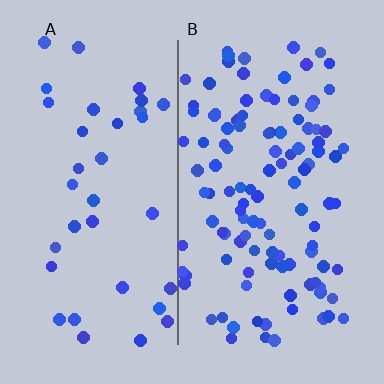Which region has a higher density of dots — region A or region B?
B (the right).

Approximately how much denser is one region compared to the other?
Approximately 3.0× — region B over region A.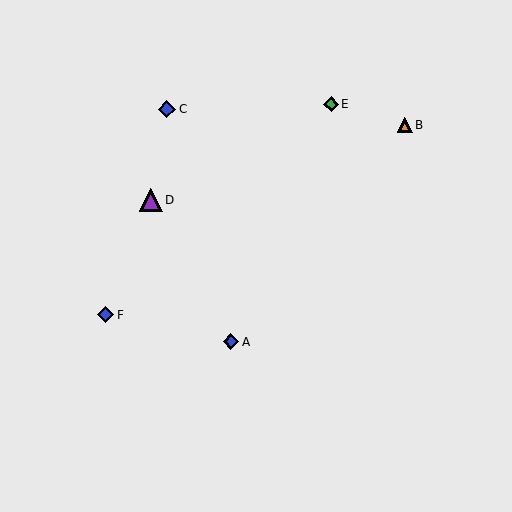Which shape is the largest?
The purple triangle (labeled D) is the largest.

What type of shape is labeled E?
Shape E is a green diamond.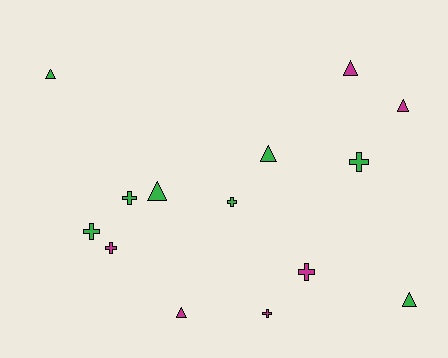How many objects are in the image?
There are 14 objects.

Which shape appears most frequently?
Triangle, with 7 objects.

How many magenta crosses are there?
There are 3 magenta crosses.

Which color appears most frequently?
Green, with 8 objects.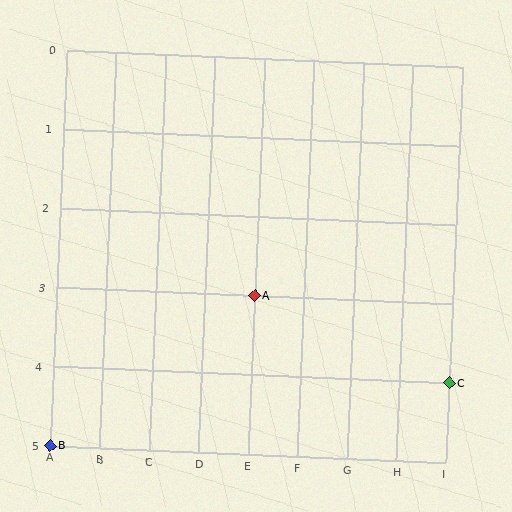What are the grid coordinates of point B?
Point B is at grid coordinates (A, 5).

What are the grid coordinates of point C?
Point C is at grid coordinates (I, 4).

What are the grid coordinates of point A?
Point A is at grid coordinates (E, 3).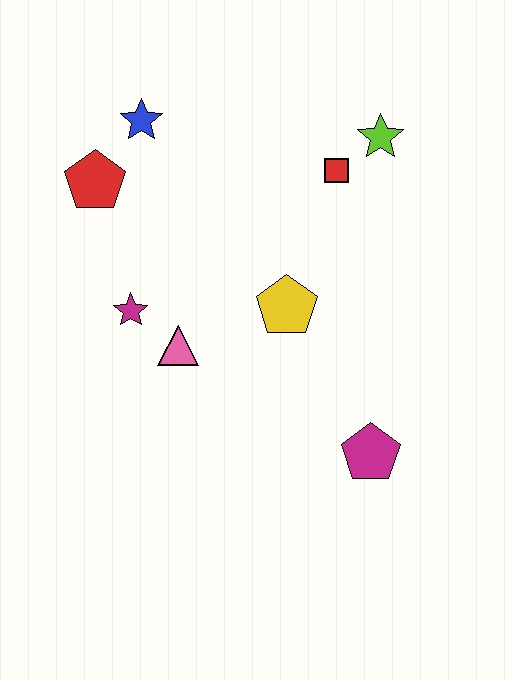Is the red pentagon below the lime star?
Yes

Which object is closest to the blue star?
The red pentagon is closest to the blue star.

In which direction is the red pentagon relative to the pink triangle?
The red pentagon is above the pink triangle.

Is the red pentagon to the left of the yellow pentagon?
Yes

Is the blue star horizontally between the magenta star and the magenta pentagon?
Yes